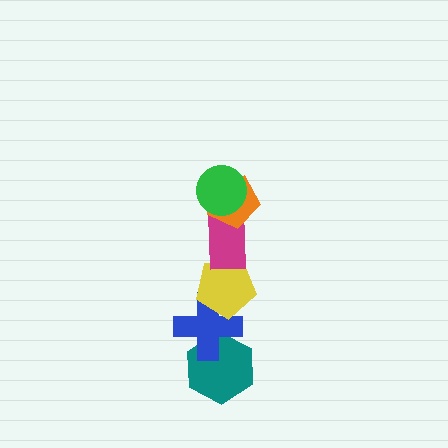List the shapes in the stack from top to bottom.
From top to bottom: the green circle, the orange pentagon, the magenta rectangle, the yellow pentagon, the blue cross, the teal hexagon.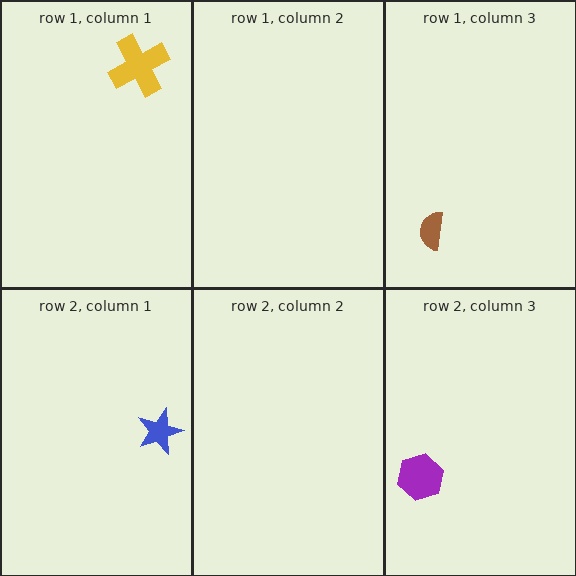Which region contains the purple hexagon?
The row 2, column 3 region.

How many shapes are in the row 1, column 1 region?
1.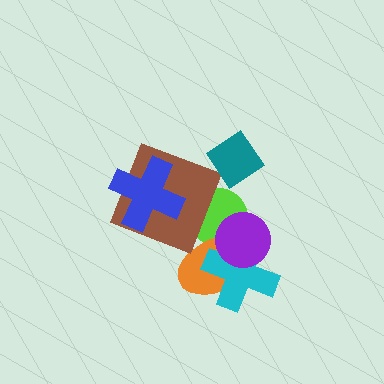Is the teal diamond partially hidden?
No, no other shape covers it.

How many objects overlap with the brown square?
2 objects overlap with the brown square.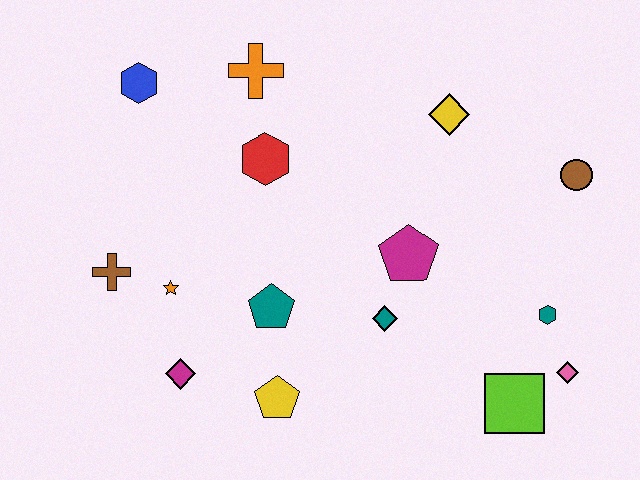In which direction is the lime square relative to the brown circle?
The lime square is below the brown circle.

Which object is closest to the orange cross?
The red hexagon is closest to the orange cross.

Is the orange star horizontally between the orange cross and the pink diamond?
No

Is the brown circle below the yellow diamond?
Yes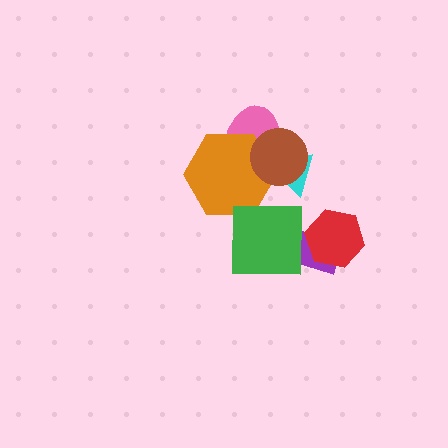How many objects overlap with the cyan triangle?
3 objects overlap with the cyan triangle.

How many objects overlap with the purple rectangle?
2 objects overlap with the purple rectangle.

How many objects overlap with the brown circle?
3 objects overlap with the brown circle.